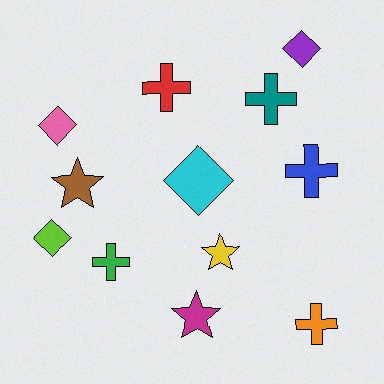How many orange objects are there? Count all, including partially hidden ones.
There is 1 orange object.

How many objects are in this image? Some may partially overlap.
There are 12 objects.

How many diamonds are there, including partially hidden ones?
There are 4 diamonds.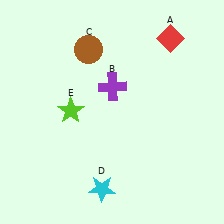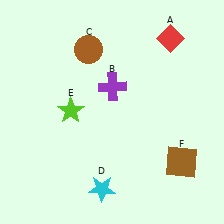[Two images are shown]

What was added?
A brown square (F) was added in Image 2.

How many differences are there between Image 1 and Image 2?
There is 1 difference between the two images.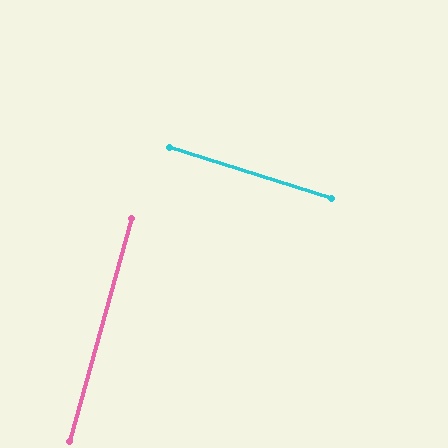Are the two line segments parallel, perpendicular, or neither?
Perpendicular — they meet at approximately 88°.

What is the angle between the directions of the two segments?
Approximately 88 degrees.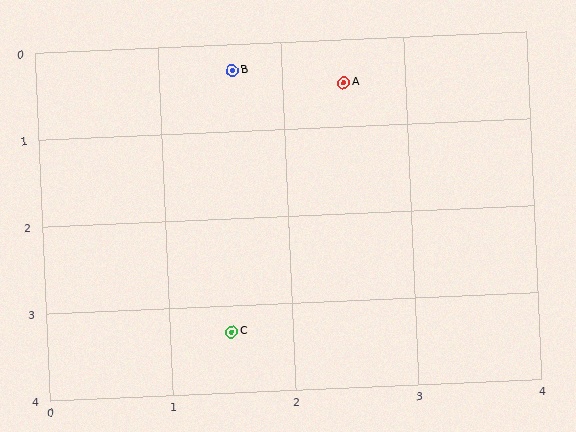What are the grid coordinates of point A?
Point A is at approximately (2.5, 0.5).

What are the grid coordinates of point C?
Point C is at approximately (1.5, 3.3).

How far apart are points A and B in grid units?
Points A and B are about 0.9 grid units apart.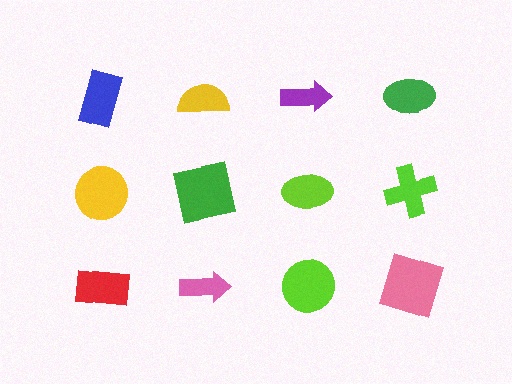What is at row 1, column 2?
A yellow semicircle.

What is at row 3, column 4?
A pink square.